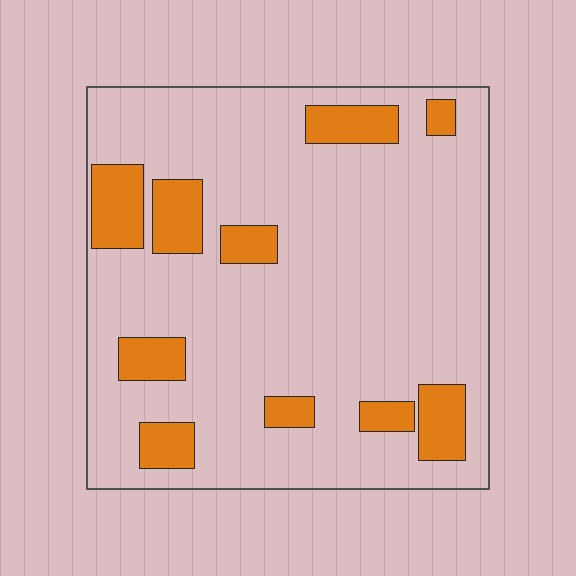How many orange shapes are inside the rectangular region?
10.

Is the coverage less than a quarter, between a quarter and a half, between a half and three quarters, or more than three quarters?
Less than a quarter.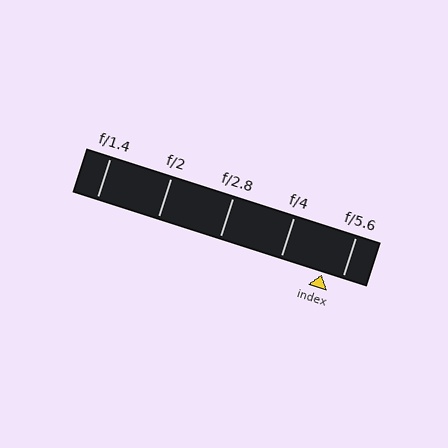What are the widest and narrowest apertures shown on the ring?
The widest aperture shown is f/1.4 and the narrowest is f/5.6.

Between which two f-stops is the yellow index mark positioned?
The index mark is between f/4 and f/5.6.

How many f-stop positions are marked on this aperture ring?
There are 5 f-stop positions marked.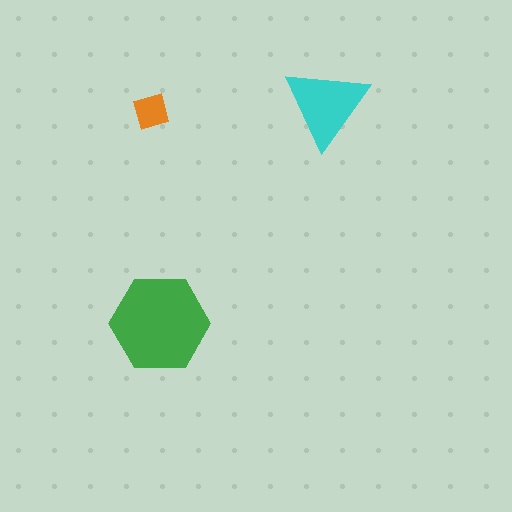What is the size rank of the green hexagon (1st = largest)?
1st.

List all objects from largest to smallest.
The green hexagon, the cyan triangle, the orange diamond.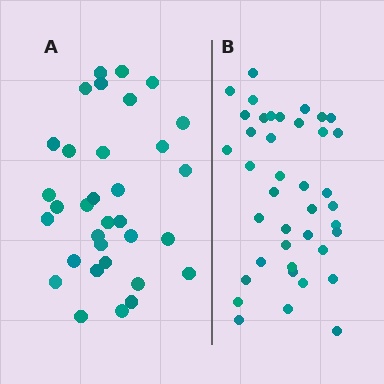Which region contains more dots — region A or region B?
Region B (the right region) has more dots.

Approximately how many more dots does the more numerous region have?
Region B has roughly 8 or so more dots than region A.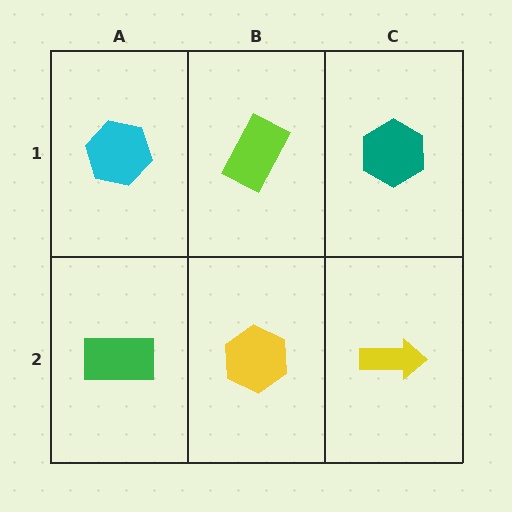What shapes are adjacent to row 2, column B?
A lime rectangle (row 1, column B), a green rectangle (row 2, column A), a yellow arrow (row 2, column C).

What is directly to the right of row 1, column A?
A lime rectangle.